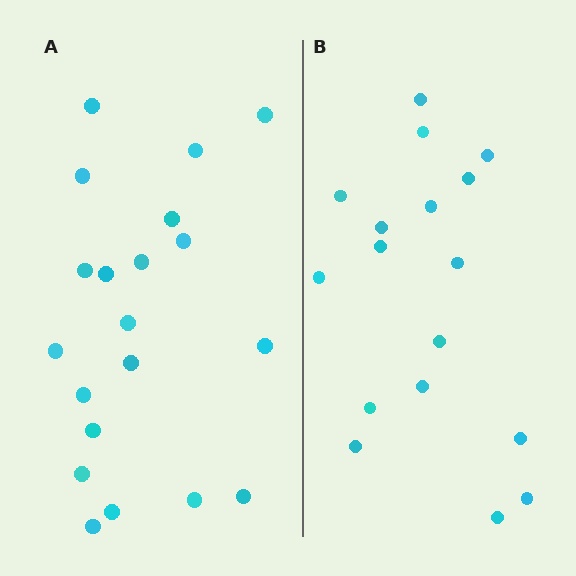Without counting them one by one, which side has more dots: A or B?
Region A (the left region) has more dots.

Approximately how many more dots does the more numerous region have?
Region A has just a few more — roughly 2 or 3 more dots than region B.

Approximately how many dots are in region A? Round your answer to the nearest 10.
About 20 dots.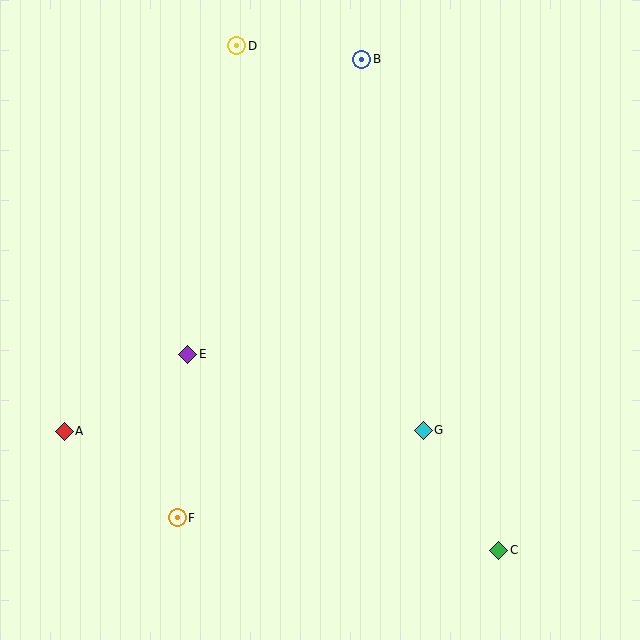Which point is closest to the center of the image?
Point E at (188, 354) is closest to the center.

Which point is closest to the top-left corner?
Point D is closest to the top-left corner.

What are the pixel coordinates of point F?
Point F is at (177, 518).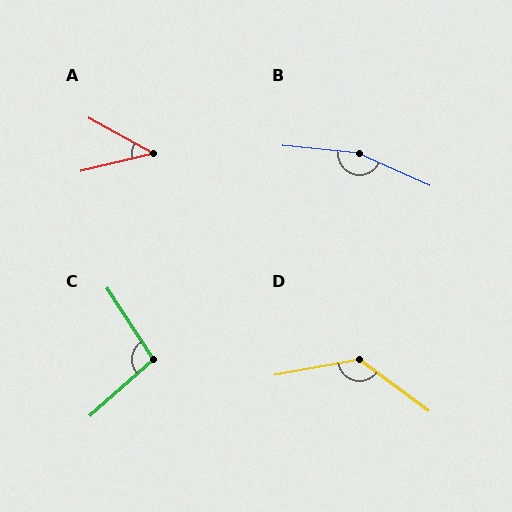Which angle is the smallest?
A, at approximately 42 degrees.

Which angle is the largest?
B, at approximately 161 degrees.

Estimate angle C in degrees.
Approximately 99 degrees.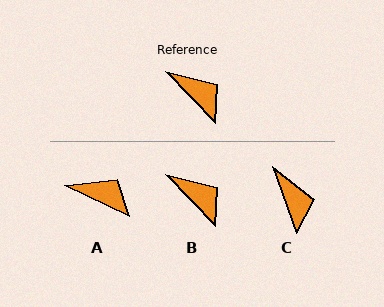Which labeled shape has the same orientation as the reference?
B.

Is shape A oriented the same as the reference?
No, it is off by about 21 degrees.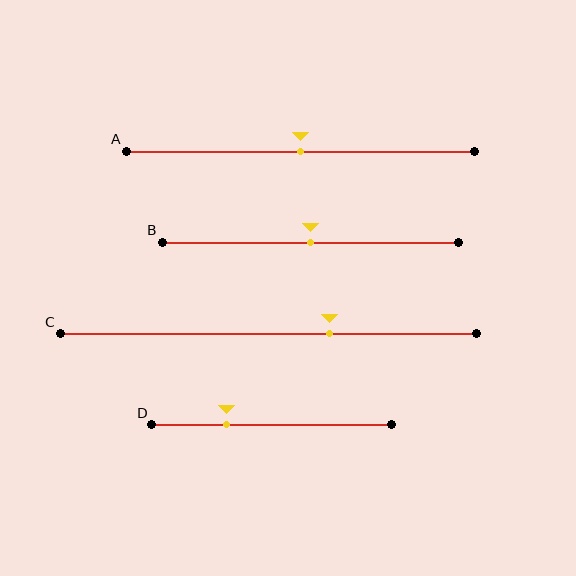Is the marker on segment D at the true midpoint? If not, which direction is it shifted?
No, the marker on segment D is shifted to the left by about 19% of the segment length.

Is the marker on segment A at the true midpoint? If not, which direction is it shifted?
Yes, the marker on segment A is at the true midpoint.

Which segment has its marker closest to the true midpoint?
Segment A has its marker closest to the true midpoint.